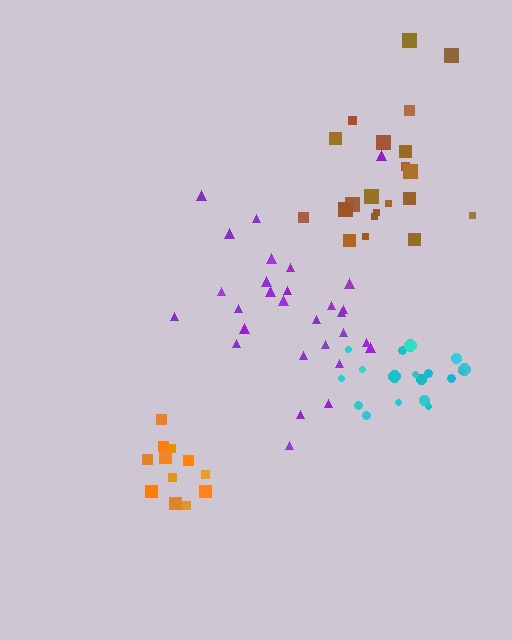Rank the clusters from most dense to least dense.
orange, purple, cyan, brown.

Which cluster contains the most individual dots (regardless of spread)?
Purple (29).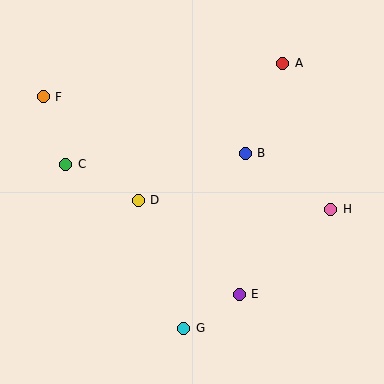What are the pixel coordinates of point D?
Point D is at (138, 200).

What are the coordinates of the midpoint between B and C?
The midpoint between B and C is at (156, 159).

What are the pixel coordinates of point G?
Point G is at (184, 328).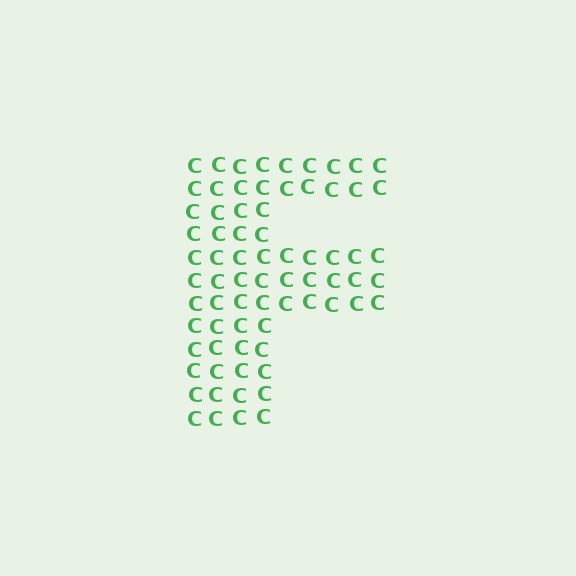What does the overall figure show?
The overall figure shows the letter F.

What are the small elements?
The small elements are letter C's.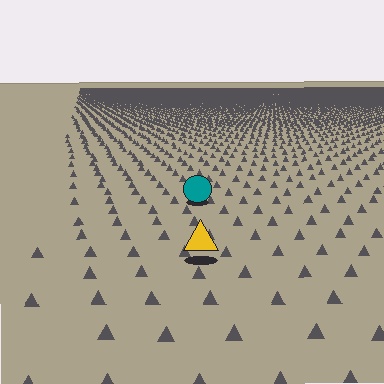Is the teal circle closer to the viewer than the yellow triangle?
No. The yellow triangle is closer — you can tell from the texture gradient: the ground texture is coarser near it.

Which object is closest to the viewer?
The yellow triangle is closest. The texture marks near it are larger and more spread out.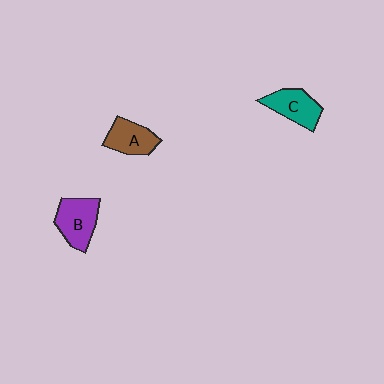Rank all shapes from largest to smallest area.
From largest to smallest: B (purple), C (teal), A (brown).